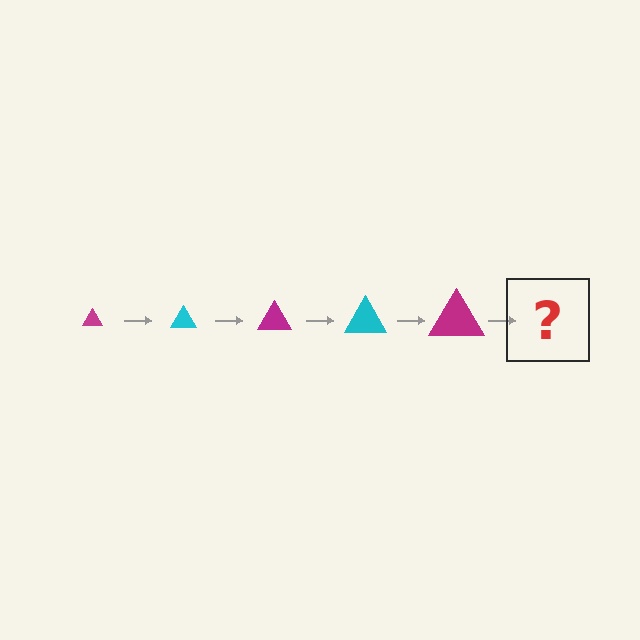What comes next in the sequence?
The next element should be a cyan triangle, larger than the previous one.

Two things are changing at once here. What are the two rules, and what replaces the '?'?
The two rules are that the triangle grows larger each step and the color cycles through magenta and cyan. The '?' should be a cyan triangle, larger than the previous one.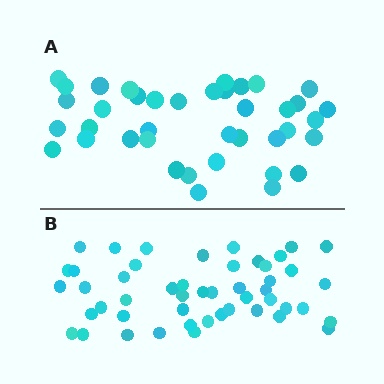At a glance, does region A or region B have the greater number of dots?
Region B (the bottom region) has more dots.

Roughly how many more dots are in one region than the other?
Region B has roughly 10 or so more dots than region A.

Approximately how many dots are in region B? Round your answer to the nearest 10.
About 50 dots. (The exact count is 49, which rounds to 50.)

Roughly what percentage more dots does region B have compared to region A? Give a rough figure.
About 25% more.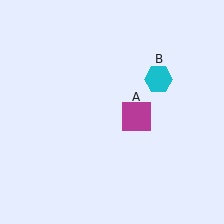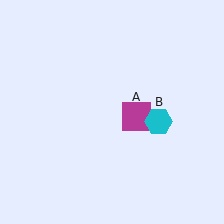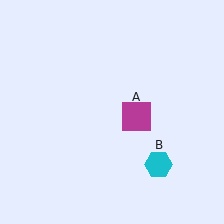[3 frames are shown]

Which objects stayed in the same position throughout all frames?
Magenta square (object A) remained stationary.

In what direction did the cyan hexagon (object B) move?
The cyan hexagon (object B) moved down.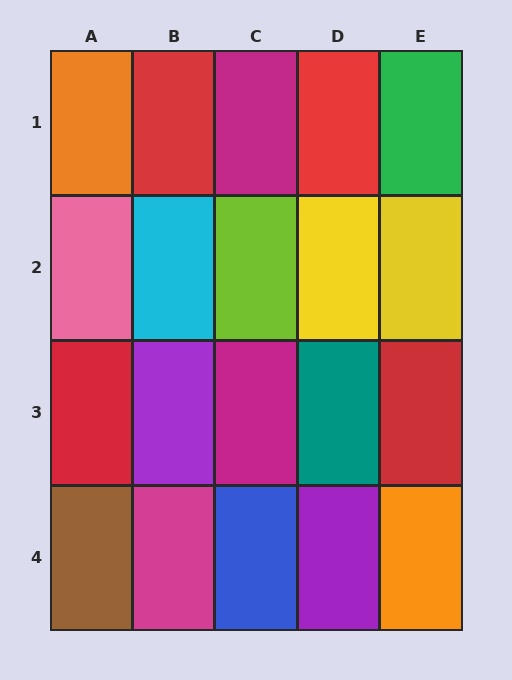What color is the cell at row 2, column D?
Yellow.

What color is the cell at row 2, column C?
Lime.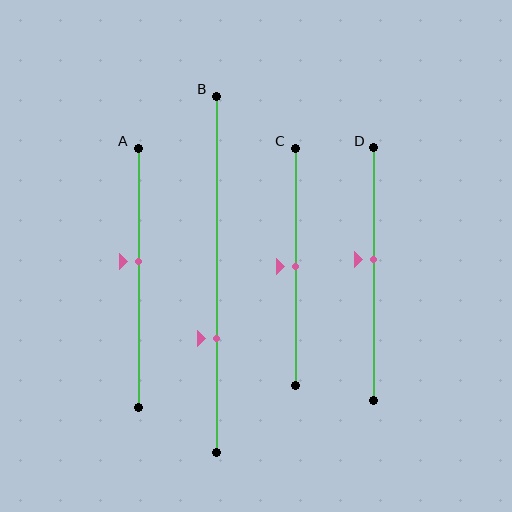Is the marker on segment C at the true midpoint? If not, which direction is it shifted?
Yes, the marker on segment C is at the true midpoint.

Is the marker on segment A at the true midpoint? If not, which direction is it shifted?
No, the marker on segment A is shifted upward by about 6% of the segment length.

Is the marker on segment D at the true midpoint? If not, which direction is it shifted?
No, the marker on segment D is shifted upward by about 6% of the segment length.